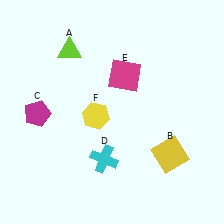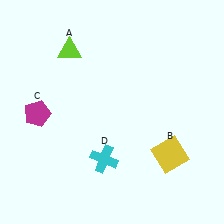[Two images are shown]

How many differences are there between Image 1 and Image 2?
There are 2 differences between the two images.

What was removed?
The magenta square (E), the yellow hexagon (F) were removed in Image 2.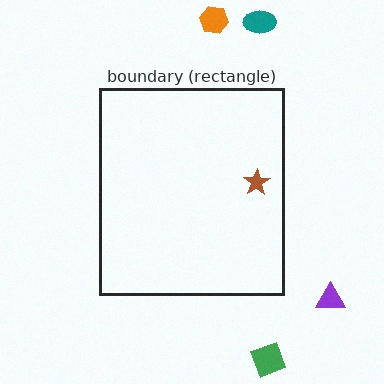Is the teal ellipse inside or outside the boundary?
Outside.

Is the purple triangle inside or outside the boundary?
Outside.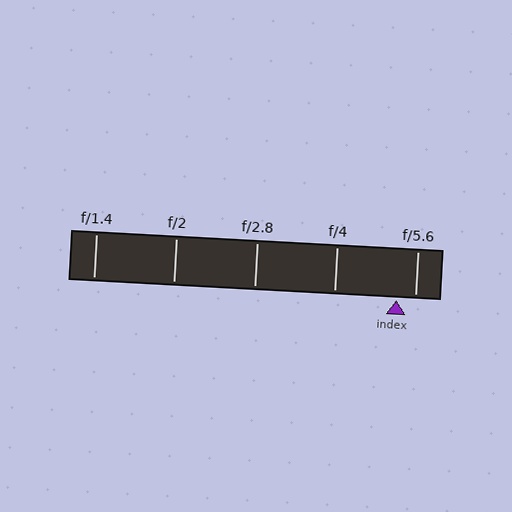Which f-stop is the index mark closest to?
The index mark is closest to f/5.6.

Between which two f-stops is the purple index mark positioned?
The index mark is between f/4 and f/5.6.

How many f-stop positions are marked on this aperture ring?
There are 5 f-stop positions marked.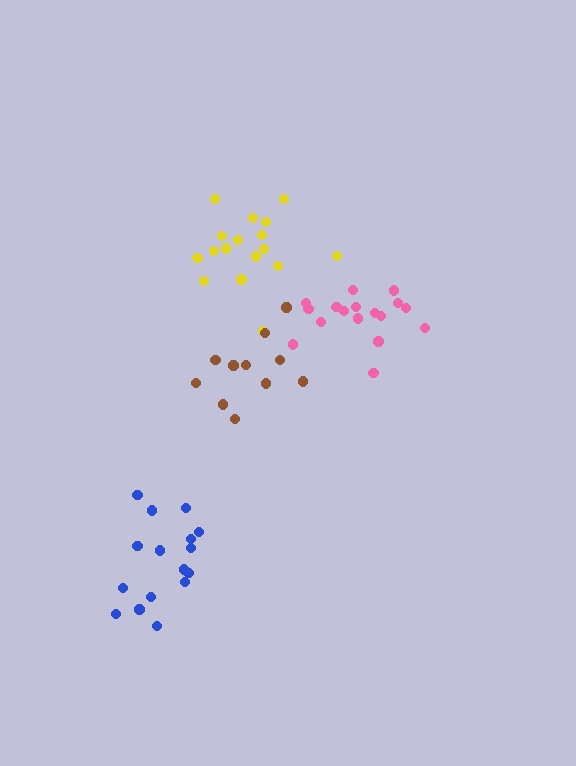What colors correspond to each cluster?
The clusters are colored: blue, yellow, brown, pink.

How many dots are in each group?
Group 1: 16 dots, Group 2: 17 dots, Group 3: 11 dots, Group 4: 17 dots (61 total).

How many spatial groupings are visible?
There are 4 spatial groupings.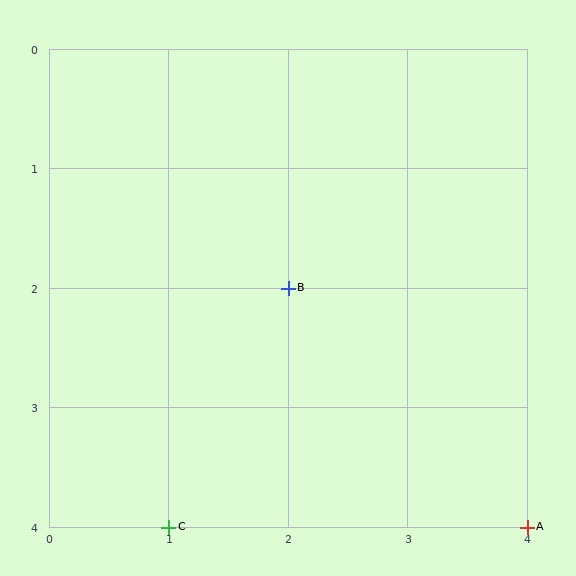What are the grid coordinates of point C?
Point C is at grid coordinates (1, 4).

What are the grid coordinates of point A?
Point A is at grid coordinates (4, 4).